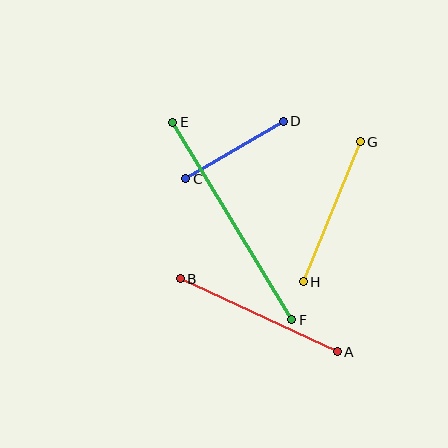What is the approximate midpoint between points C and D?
The midpoint is at approximately (234, 150) pixels.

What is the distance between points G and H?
The distance is approximately 152 pixels.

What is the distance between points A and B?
The distance is approximately 173 pixels.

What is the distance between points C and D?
The distance is approximately 113 pixels.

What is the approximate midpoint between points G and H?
The midpoint is at approximately (332, 212) pixels.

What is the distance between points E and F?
The distance is approximately 230 pixels.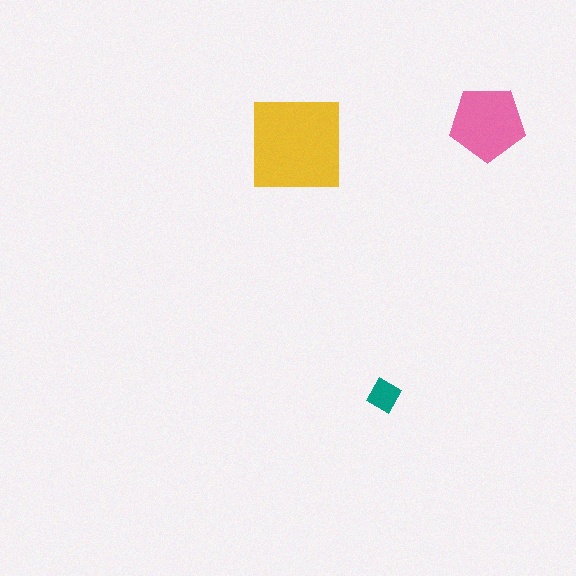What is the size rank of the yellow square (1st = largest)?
1st.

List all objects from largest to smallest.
The yellow square, the pink pentagon, the teal diamond.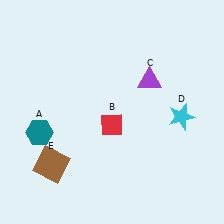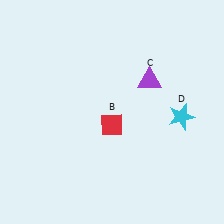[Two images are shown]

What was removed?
The brown square (E), the teal hexagon (A) were removed in Image 2.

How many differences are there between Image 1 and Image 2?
There are 2 differences between the two images.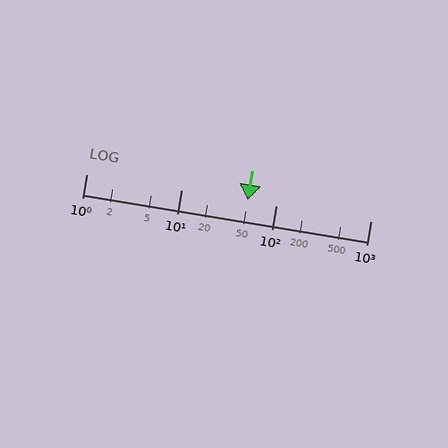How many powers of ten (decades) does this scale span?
The scale spans 3 decades, from 1 to 1000.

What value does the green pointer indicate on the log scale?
The pointer indicates approximately 50.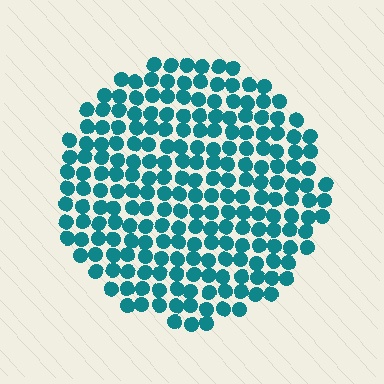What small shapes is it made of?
It is made of small circles.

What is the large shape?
The large shape is a circle.